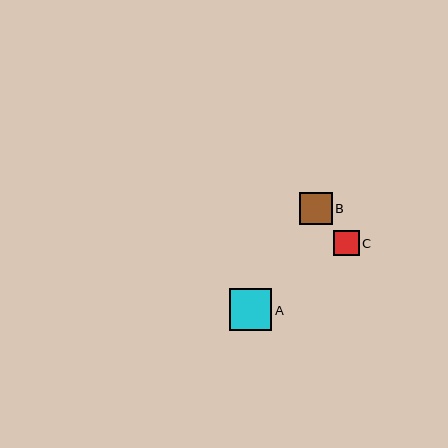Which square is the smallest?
Square C is the smallest with a size of approximately 25 pixels.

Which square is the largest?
Square A is the largest with a size of approximately 42 pixels.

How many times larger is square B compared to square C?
Square B is approximately 1.3 times the size of square C.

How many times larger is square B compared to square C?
Square B is approximately 1.3 times the size of square C.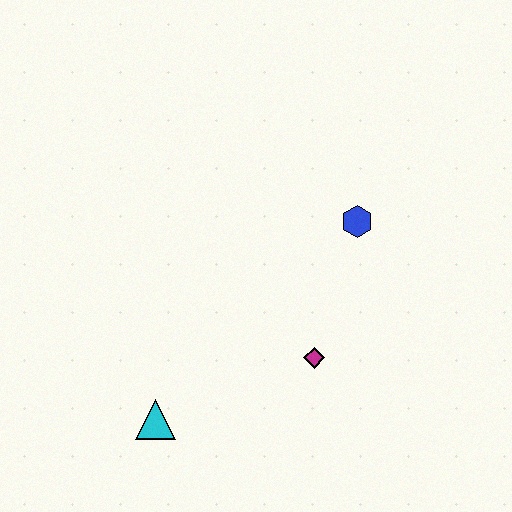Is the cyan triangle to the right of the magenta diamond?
No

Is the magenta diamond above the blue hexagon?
No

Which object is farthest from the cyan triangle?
The blue hexagon is farthest from the cyan triangle.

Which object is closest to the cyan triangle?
The magenta diamond is closest to the cyan triangle.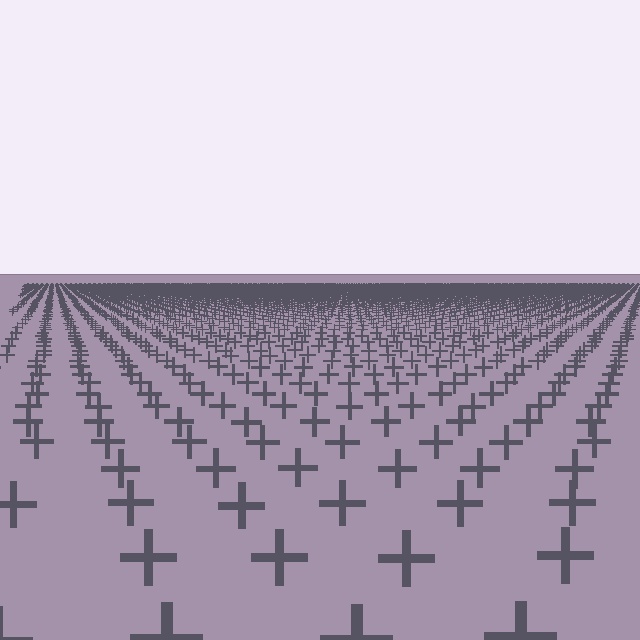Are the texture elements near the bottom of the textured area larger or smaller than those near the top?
Larger. Near the bottom, elements are closer to the viewer and appear at a bigger on-screen size.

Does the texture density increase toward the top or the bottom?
Density increases toward the top.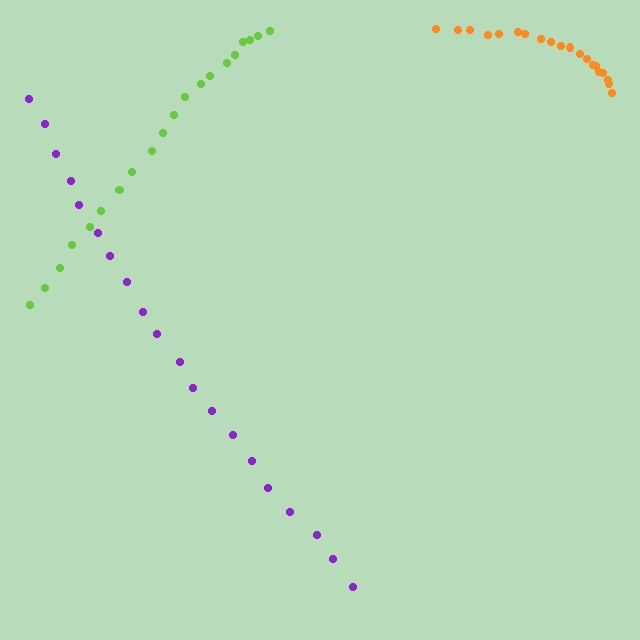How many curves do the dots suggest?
There are 3 distinct paths.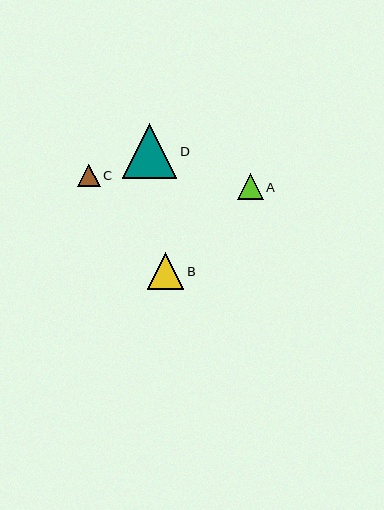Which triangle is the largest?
Triangle D is the largest with a size of approximately 54 pixels.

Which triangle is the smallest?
Triangle C is the smallest with a size of approximately 23 pixels.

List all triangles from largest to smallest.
From largest to smallest: D, B, A, C.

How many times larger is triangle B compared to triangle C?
Triangle B is approximately 1.6 times the size of triangle C.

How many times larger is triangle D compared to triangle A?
Triangle D is approximately 2.1 times the size of triangle A.